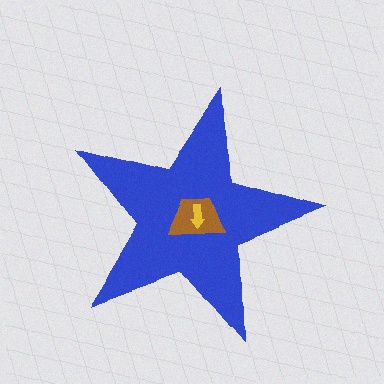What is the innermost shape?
The yellow arrow.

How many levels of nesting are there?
3.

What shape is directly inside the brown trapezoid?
The yellow arrow.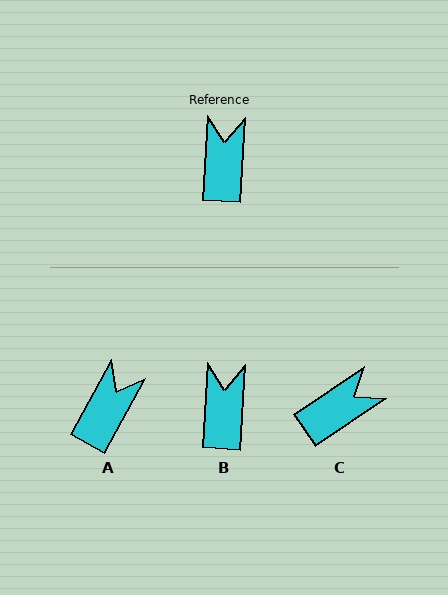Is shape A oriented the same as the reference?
No, it is off by about 26 degrees.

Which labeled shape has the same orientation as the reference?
B.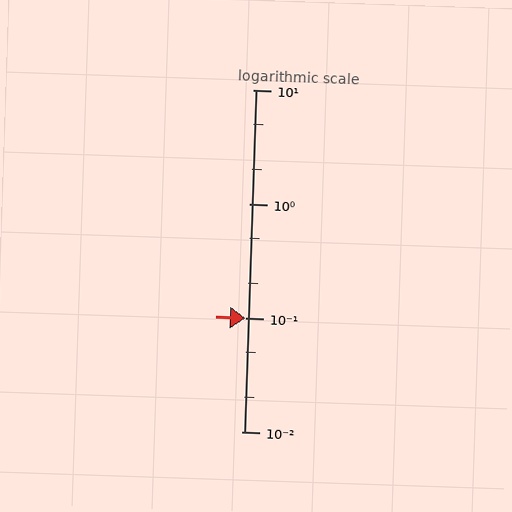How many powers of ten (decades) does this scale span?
The scale spans 3 decades, from 0.01 to 10.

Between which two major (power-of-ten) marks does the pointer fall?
The pointer is between 0.1 and 1.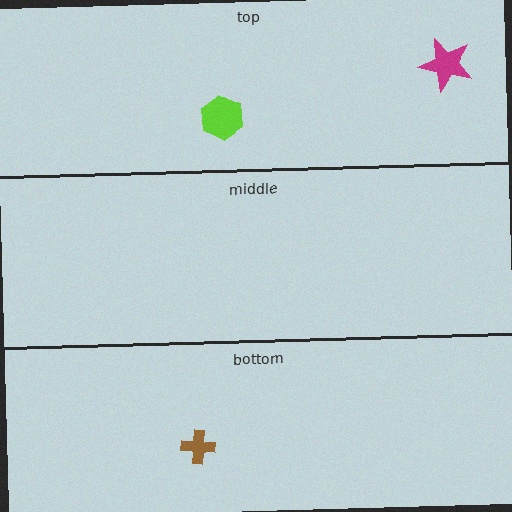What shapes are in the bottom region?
The brown cross.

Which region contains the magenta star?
The top region.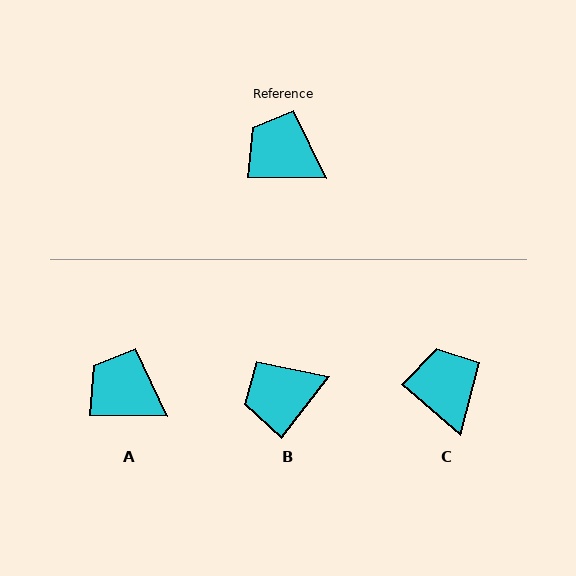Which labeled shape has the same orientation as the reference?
A.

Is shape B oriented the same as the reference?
No, it is off by about 52 degrees.